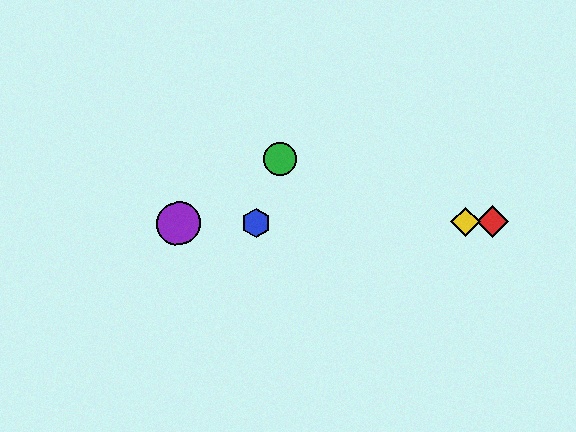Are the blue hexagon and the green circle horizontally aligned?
No, the blue hexagon is at y≈223 and the green circle is at y≈159.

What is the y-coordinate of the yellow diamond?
The yellow diamond is at y≈222.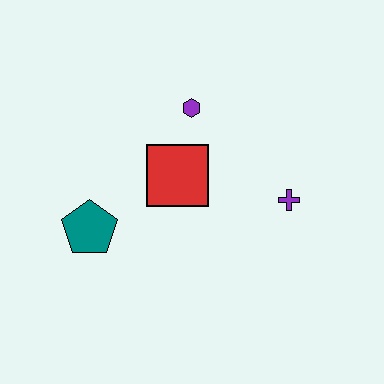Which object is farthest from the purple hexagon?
The teal pentagon is farthest from the purple hexagon.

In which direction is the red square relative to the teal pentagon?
The red square is to the right of the teal pentagon.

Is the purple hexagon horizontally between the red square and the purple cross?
Yes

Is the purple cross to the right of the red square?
Yes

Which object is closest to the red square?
The purple hexagon is closest to the red square.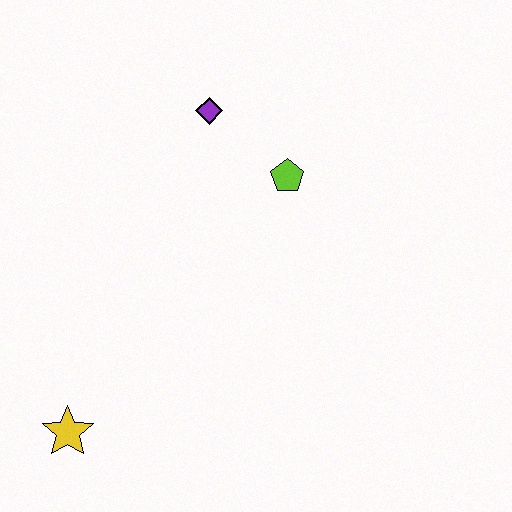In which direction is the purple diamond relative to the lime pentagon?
The purple diamond is to the left of the lime pentagon.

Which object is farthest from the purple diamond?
The yellow star is farthest from the purple diamond.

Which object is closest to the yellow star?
The lime pentagon is closest to the yellow star.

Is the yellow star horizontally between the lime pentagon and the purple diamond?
No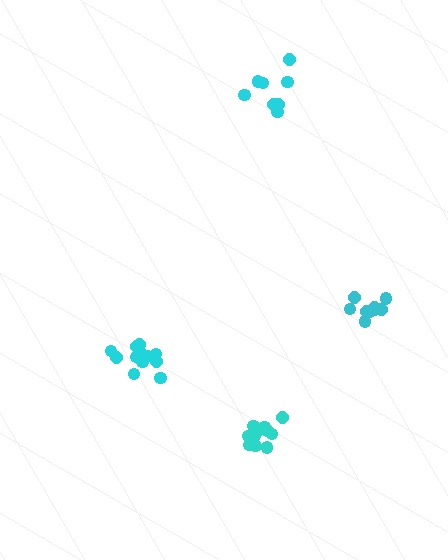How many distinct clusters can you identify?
There are 4 distinct clusters.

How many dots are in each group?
Group 1: 9 dots, Group 2: 12 dots, Group 3: 8 dots, Group 4: 12 dots (41 total).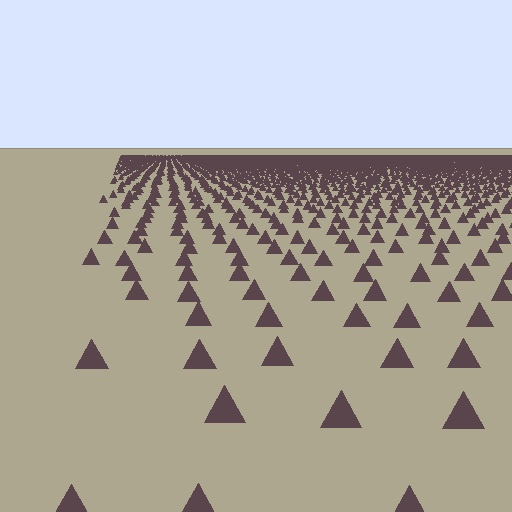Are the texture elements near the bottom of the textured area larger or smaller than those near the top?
Larger. Near the bottom, elements are closer to the viewer and appear at a bigger on-screen size.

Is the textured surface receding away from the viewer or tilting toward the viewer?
The surface is receding away from the viewer. Texture elements get smaller and denser toward the top.